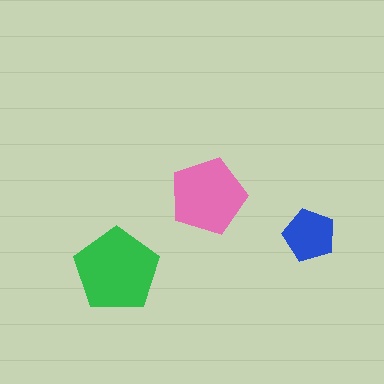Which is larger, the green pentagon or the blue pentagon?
The green one.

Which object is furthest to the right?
The blue pentagon is rightmost.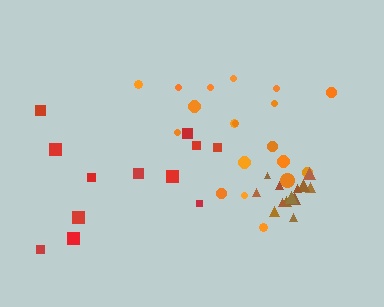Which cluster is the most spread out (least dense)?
Red.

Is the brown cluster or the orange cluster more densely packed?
Brown.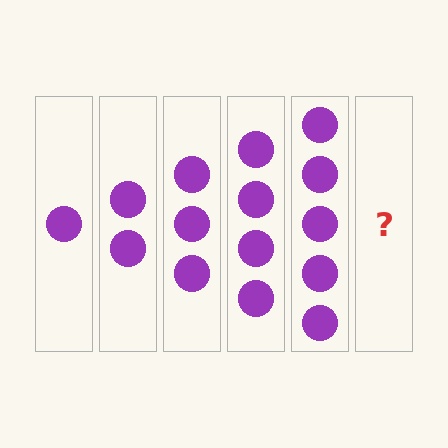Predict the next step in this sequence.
The next step is 6 circles.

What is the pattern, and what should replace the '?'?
The pattern is that each step adds one more circle. The '?' should be 6 circles.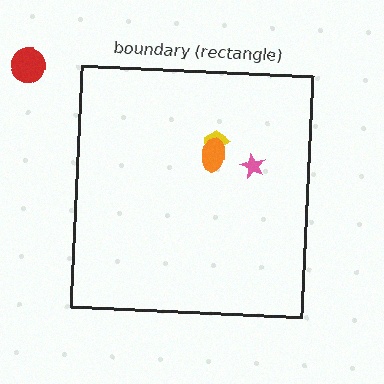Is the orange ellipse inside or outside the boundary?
Inside.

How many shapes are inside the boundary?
3 inside, 1 outside.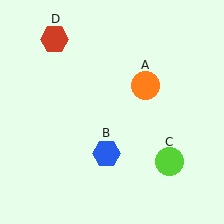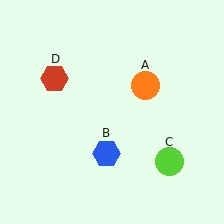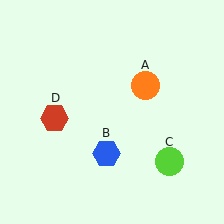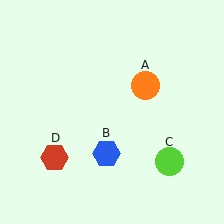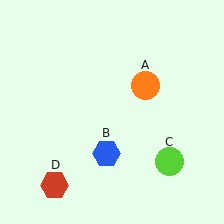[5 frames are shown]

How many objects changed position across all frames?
1 object changed position: red hexagon (object D).